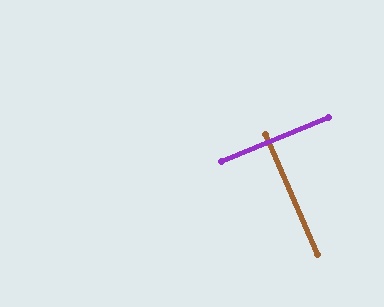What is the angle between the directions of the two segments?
Approximately 89 degrees.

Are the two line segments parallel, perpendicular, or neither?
Perpendicular — they meet at approximately 89°.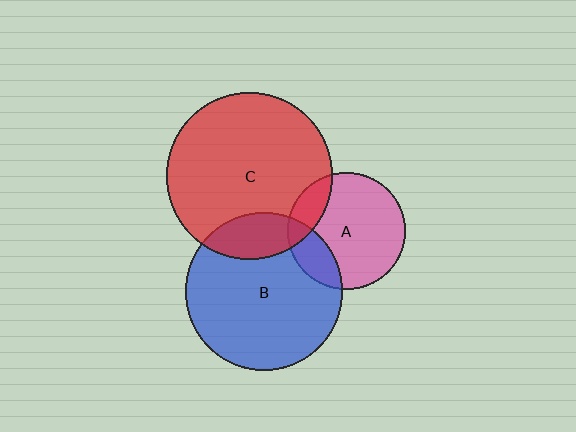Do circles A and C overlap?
Yes.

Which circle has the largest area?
Circle C (red).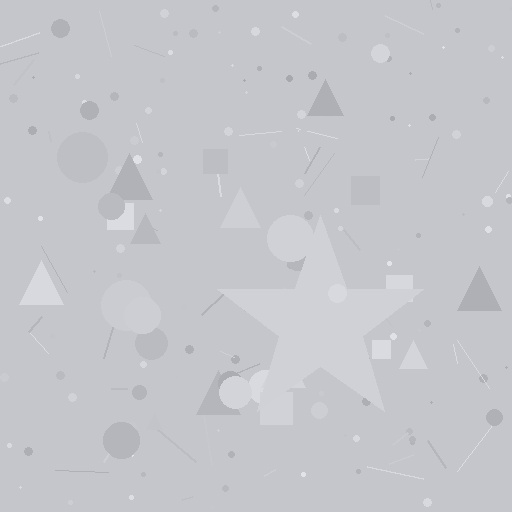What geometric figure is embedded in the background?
A star is embedded in the background.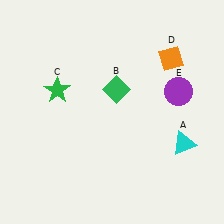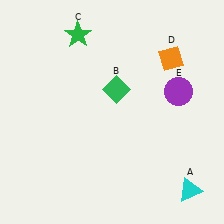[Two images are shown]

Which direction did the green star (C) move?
The green star (C) moved up.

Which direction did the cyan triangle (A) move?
The cyan triangle (A) moved down.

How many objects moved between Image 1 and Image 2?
2 objects moved between the two images.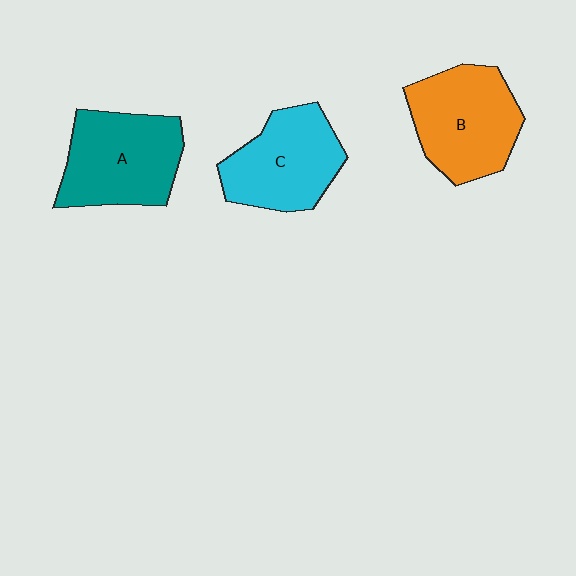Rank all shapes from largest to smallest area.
From largest to smallest: A (teal), B (orange), C (cyan).